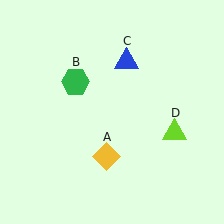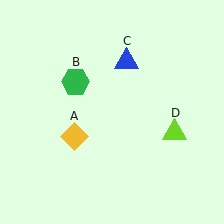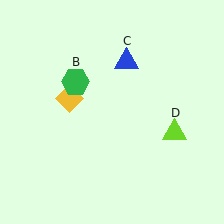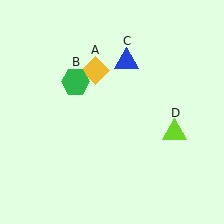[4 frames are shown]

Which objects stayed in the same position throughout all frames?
Green hexagon (object B) and blue triangle (object C) and lime triangle (object D) remained stationary.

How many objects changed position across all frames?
1 object changed position: yellow diamond (object A).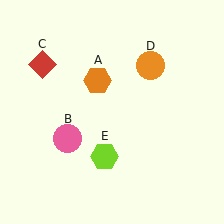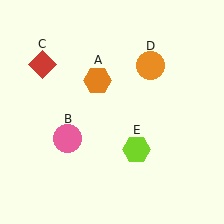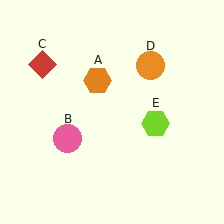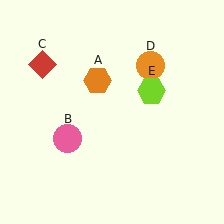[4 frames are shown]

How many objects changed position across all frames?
1 object changed position: lime hexagon (object E).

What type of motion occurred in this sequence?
The lime hexagon (object E) rotated counterclockwise around the center of the scene.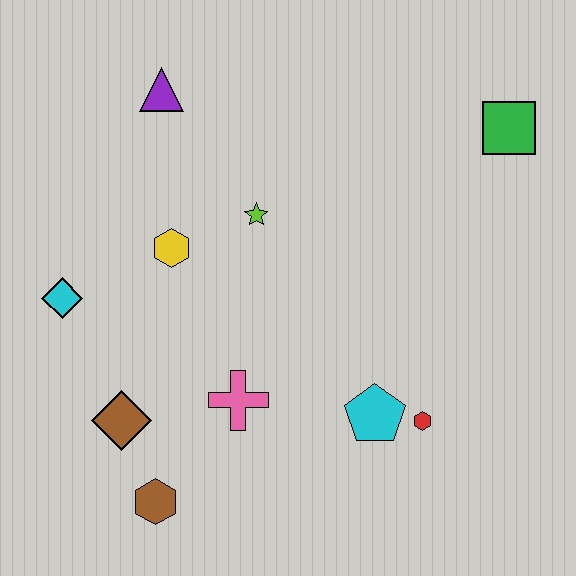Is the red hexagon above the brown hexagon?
Yes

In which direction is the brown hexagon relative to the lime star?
The brown hexagon is below the lime star.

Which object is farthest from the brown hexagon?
The green square is farthest from the brown hexagon.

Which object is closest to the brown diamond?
The brown hexagon is closest to the brown diamond.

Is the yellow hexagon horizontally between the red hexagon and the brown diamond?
Yes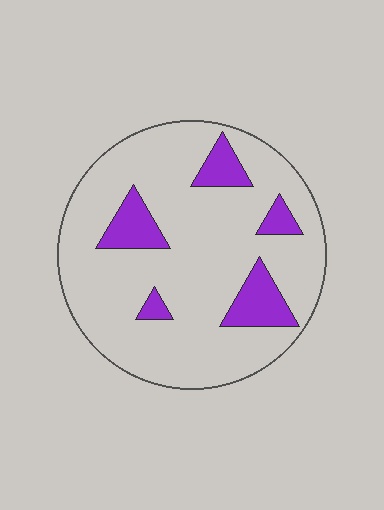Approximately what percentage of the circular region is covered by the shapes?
Approximately 15%.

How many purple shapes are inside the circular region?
5.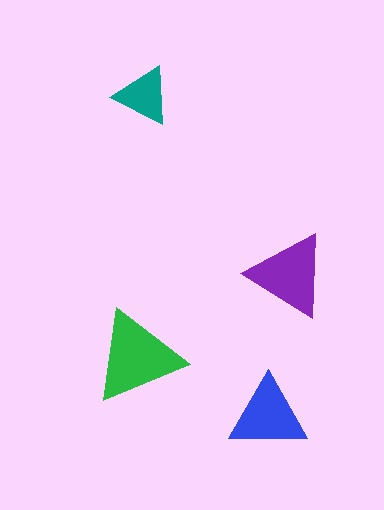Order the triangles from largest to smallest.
the green one, the purple one, the blue one, the teal one.